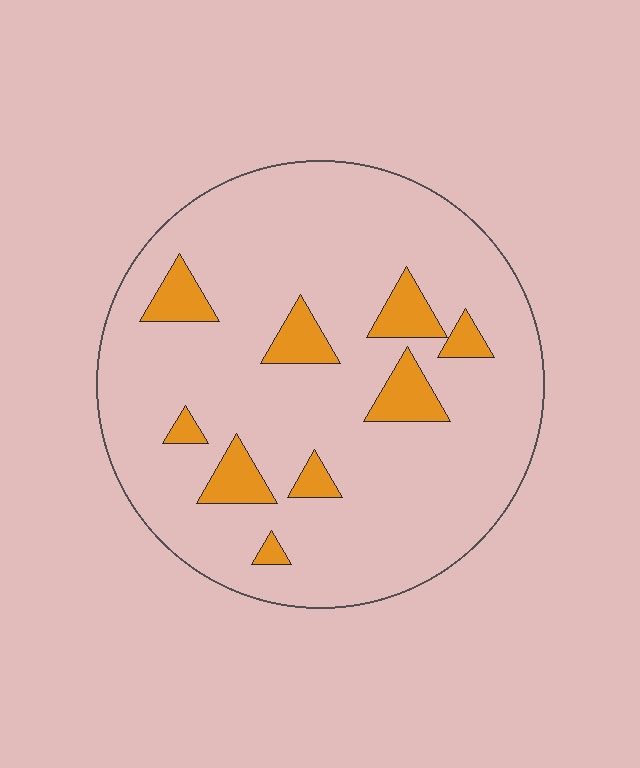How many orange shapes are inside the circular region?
9.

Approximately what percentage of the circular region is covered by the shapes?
Approximately 10%.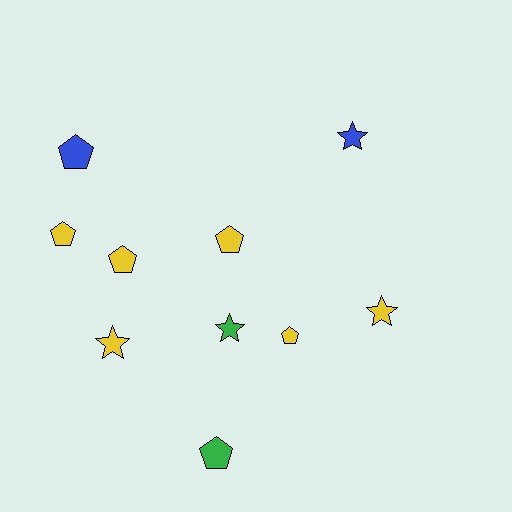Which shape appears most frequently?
Pentagon, with 6 objects.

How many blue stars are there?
There is 1 blue star.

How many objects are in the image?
There are 10 objects.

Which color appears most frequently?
Yellow, with 6 objects.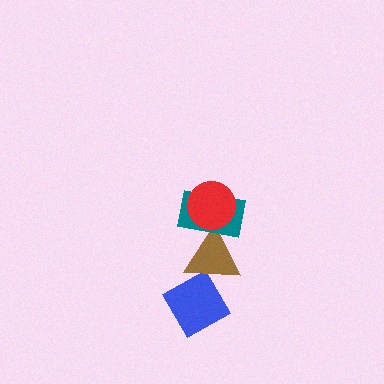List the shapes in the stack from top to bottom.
From top to bottom: the red circle, the teal rectangle, the brown triangle, the blue diamond.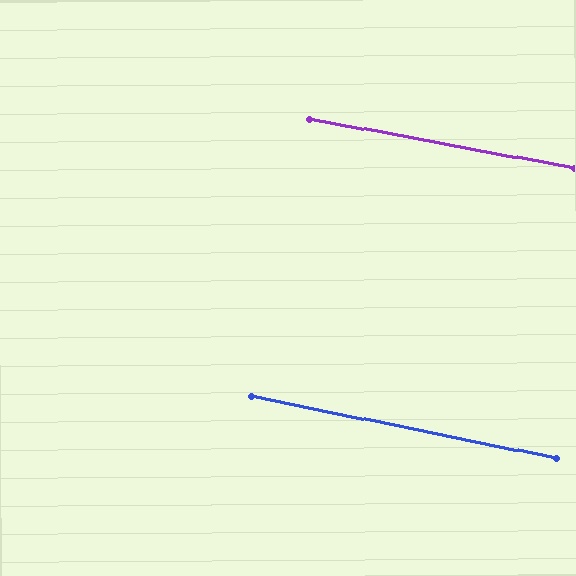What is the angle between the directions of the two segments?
Approximately 1 degree.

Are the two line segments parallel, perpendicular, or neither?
Parallel — their directions differ by only 0.8°.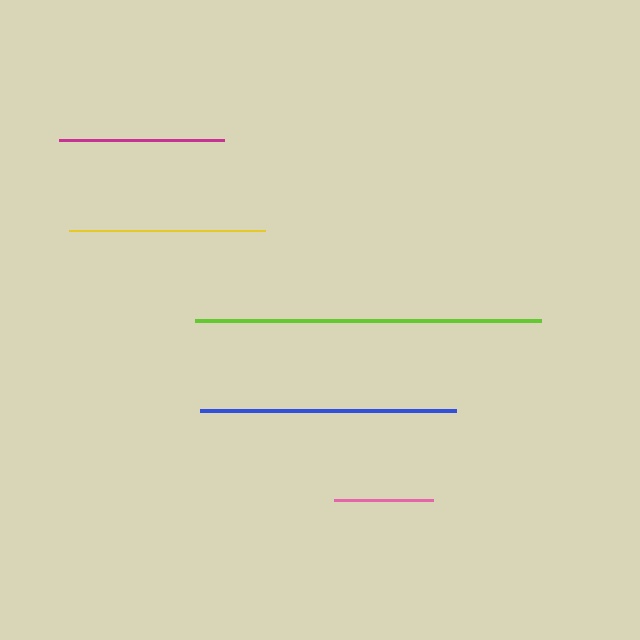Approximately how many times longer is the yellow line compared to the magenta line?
The yellow line is approximately 1.2 times the length of the magenta line.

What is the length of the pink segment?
The pink segment is approximately 99 pixels long.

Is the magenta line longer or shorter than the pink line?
The magenta line is longer than the pink line.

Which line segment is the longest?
The lime line is the longest at approximately 346 pixels.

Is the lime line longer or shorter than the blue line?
The lime line is longer than the blue line.